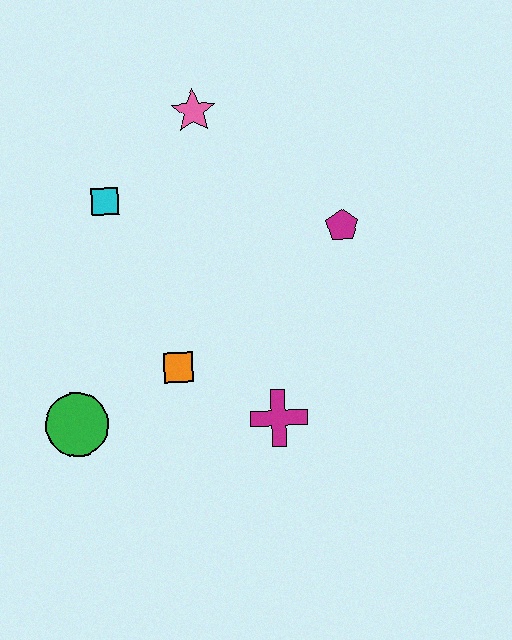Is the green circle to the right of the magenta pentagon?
No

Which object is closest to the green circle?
The orange square is closest to the green circle.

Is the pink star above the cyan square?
Yes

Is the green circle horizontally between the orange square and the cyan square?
No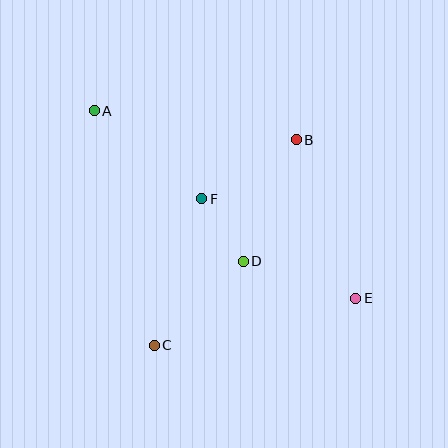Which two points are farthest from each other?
Points A and E are farthest from each other.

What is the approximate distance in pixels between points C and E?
The distance between C and E is approximately 207 pixels.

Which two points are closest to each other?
Points D and F are closest to each other.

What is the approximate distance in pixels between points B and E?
The distance between B and E is approximately 169 pixels.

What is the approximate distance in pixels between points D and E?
The distance between D and E is approximately 118 pixels.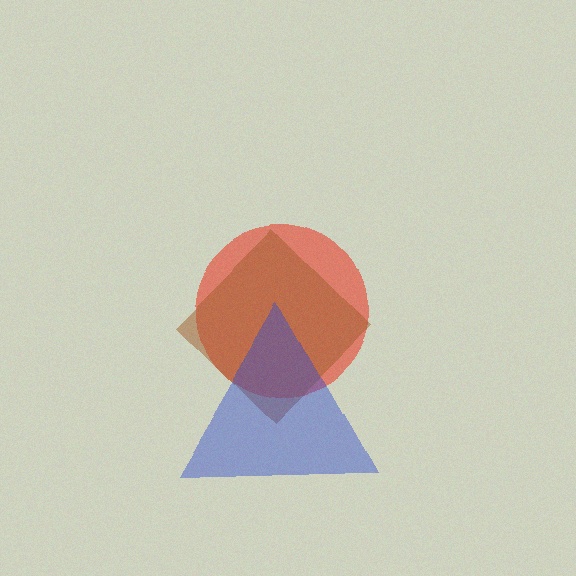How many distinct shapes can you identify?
There are 3 distinct shapes: a red circle, a brown diamond, a blue triangle.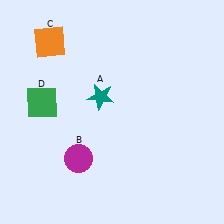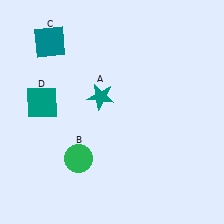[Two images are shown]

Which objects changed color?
B changed from magenta to green. C changed from orange to teal. D changed from green to teal.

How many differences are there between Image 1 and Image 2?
There are 3 differences between the two images.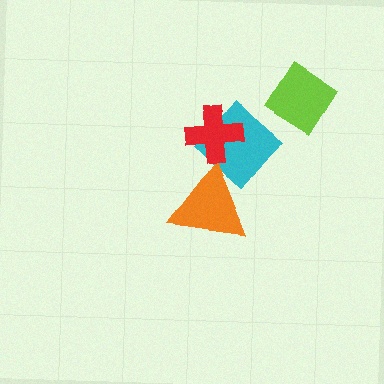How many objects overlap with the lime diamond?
0 objects overlap with the lime diamond.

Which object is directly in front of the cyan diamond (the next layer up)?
The orange triangle is directly in front of the cyan diamond.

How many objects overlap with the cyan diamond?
2 objects overlap with the cyan diamond.